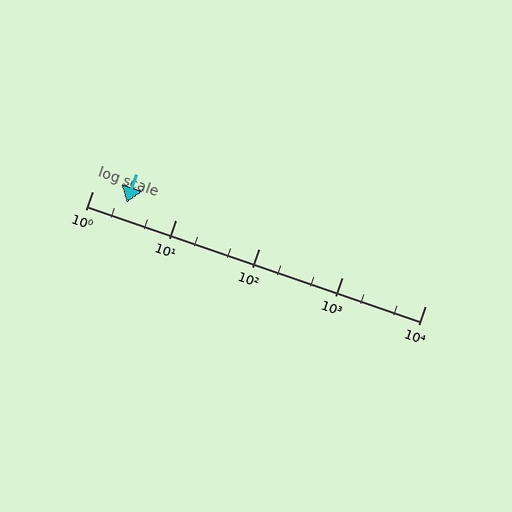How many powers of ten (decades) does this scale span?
The scale spans 4 decades, from 1 to 10000.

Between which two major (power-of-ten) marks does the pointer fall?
The pointer is between 1 and 10.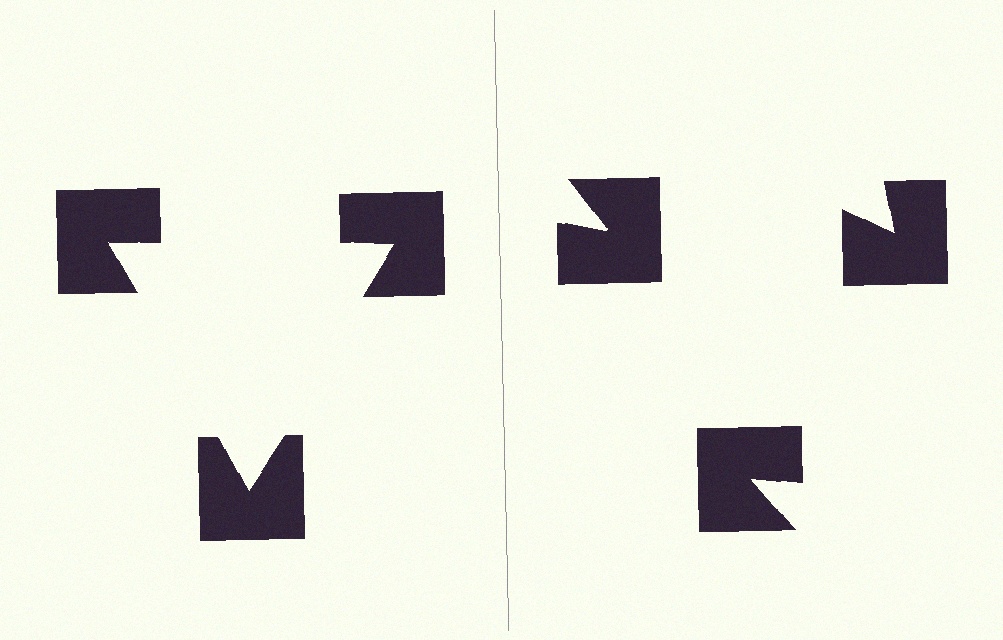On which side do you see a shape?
An illusory triangle appears on the left side. On the right side the wedge cuts are rotated, so no coherent shape forms.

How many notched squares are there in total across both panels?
6 — 3 on each side.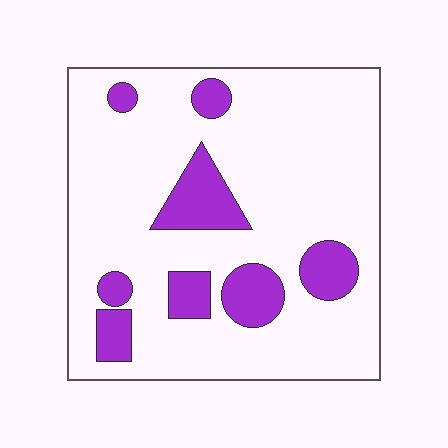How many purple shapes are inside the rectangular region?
8.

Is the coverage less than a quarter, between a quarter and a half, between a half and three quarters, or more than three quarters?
Less than a quarter.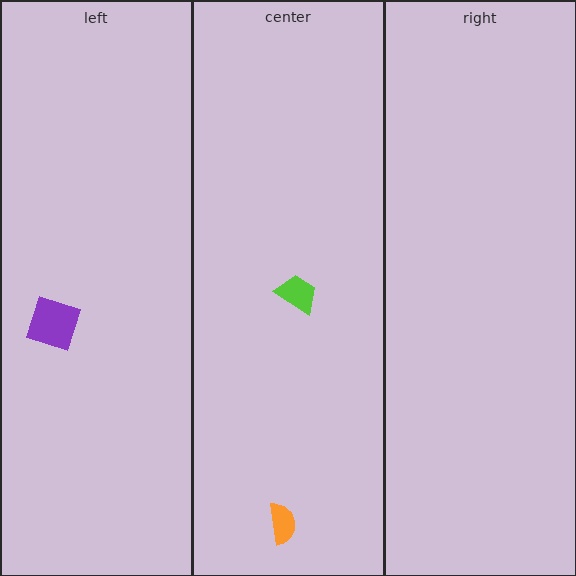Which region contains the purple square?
The left region.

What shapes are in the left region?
The purple square.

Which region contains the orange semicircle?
The center region.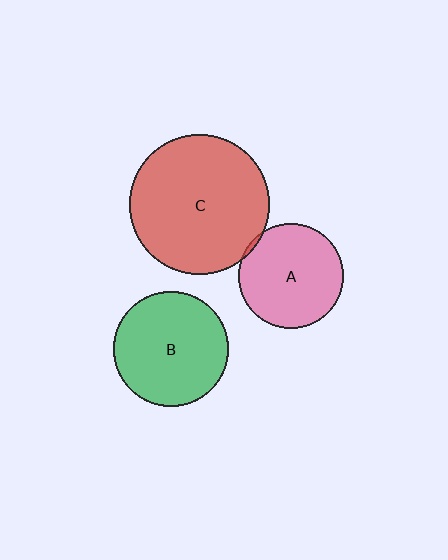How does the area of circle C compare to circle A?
Approximately 1.8 times.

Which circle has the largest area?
Circle C (red).